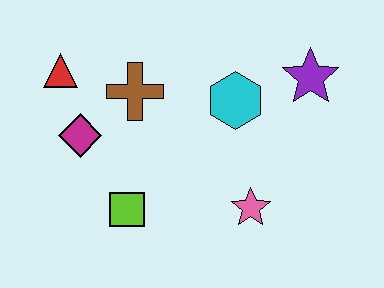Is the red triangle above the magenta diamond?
Yes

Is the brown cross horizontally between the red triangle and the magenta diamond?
No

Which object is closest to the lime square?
The magenta diamond is closest to the lime square.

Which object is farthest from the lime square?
The purple star is farthest from the lime square.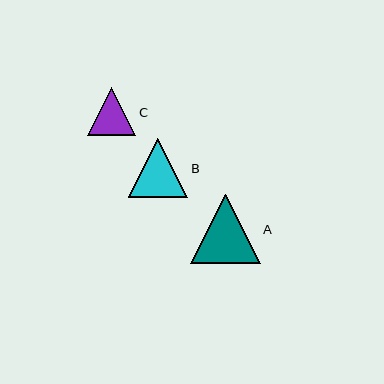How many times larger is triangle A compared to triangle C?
Triangle A is approximately 1.4 times the size of triangle C.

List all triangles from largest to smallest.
From largest to smallest: A, B, C.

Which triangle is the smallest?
Triangle C is the smallest with a size of approximately 48 pixels.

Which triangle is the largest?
Triangle A is the largest with a size of approximately 69 pixels.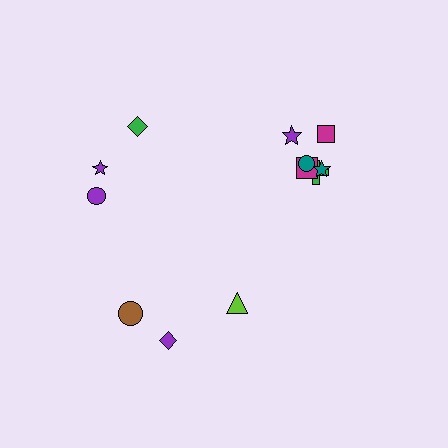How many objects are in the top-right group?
There are 6 objects.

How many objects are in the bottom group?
There are 3 objects.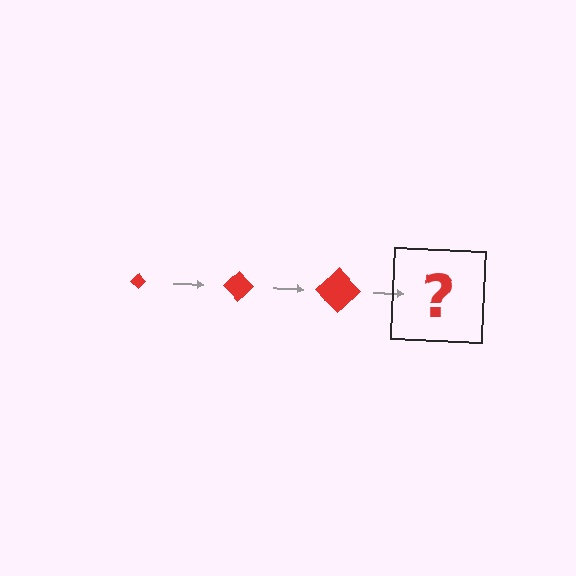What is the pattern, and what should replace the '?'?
The pattern is that the diamond gets progressively larger each step. The '?' should be a red diamond, larger than the previous one.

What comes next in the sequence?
The next element should be a red diamond, larger than the previous one.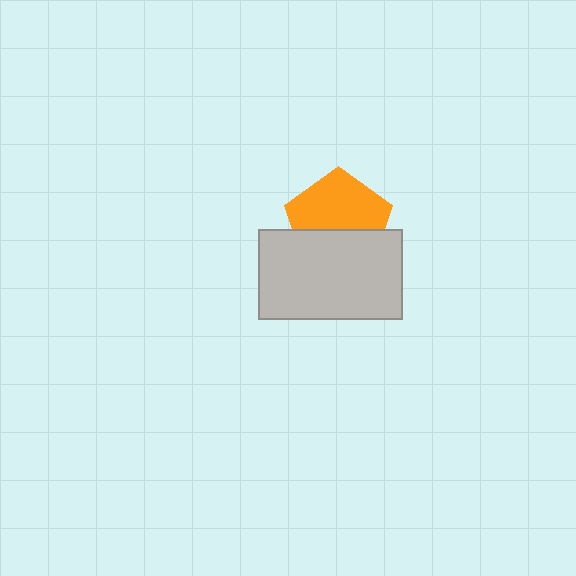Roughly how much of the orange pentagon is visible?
About half of it is visible (roughly 59%).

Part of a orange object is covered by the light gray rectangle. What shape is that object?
It is a pentagon.